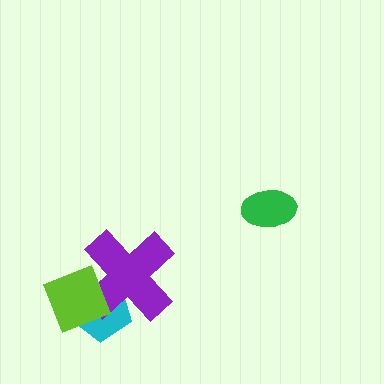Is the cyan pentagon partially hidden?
Yes, it is partially covered by another shape.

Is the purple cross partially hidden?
Yes, it is partially covered by another shape.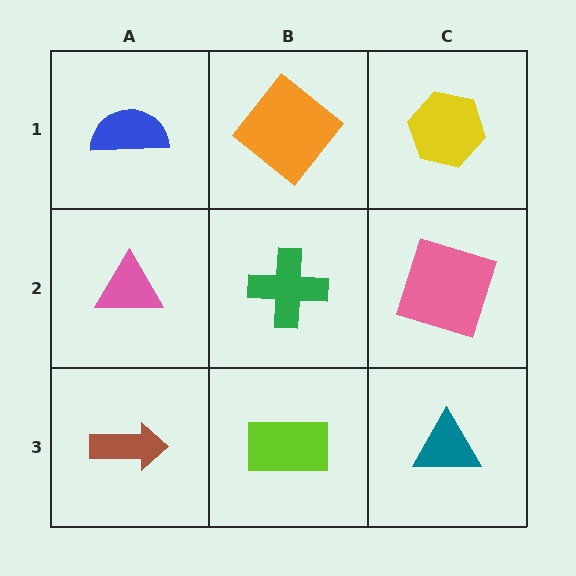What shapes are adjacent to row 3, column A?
A pink triangle (row 2, column A), a lime rectangle (row 3, column B).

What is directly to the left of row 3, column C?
A lime rectangle.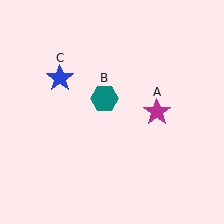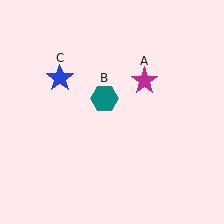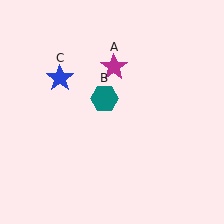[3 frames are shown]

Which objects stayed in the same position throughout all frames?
Teal hexagon (object B) and blue star (object C) remained stationary.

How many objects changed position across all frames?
1 object changed position: magenta star (object A).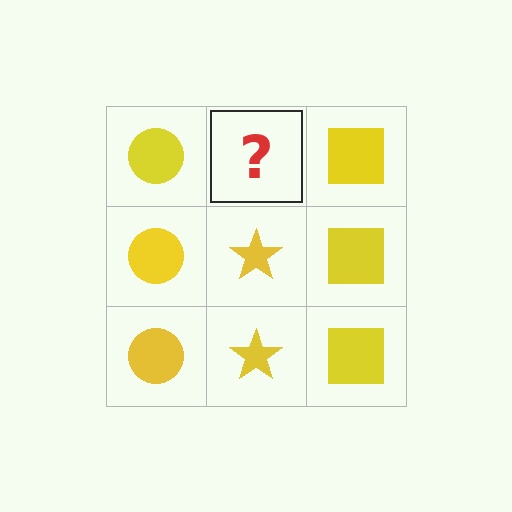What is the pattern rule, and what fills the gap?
The rule is that each column has a consistent shape. The gap should be filled with a yellow star.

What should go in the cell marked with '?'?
The missing cell should contain a yellow star.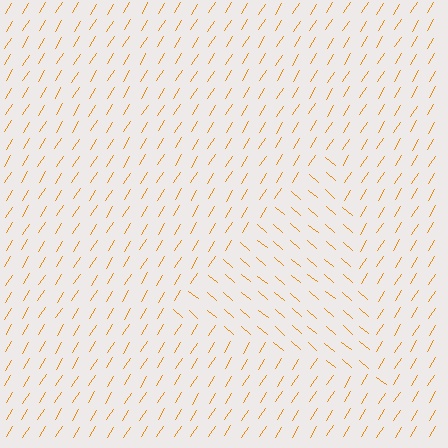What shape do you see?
I see a triangle.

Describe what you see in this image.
The image is filled with small orange line segments. A triangle region in the image has lines oriented differently from the surrounding lines, creating a visible texture boundary.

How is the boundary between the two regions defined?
The boundary is defined purely by a change in line orientation (approximately 82 degrees difference). All lines are the same color and thickness.